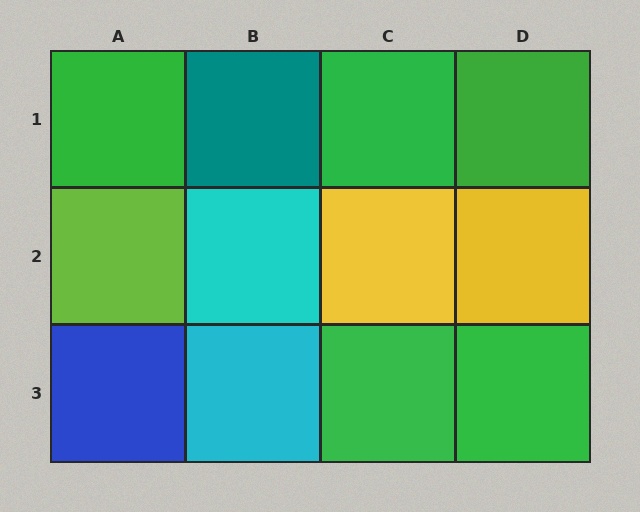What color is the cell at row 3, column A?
Blue.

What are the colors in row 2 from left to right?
Lime, cyan, yellow, yellow.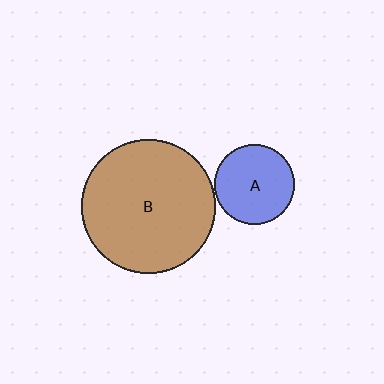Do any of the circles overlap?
No, none of the circles overlap.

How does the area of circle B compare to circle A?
Approximately 2.8 times.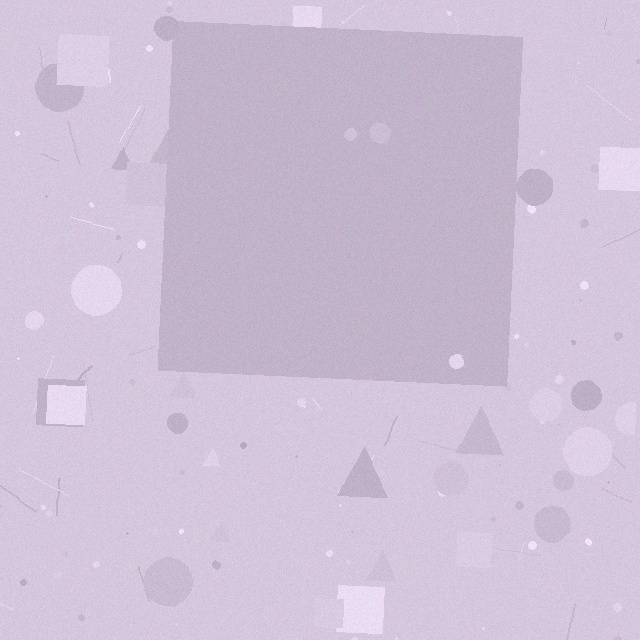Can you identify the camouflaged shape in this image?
The camouflaged shape is a square.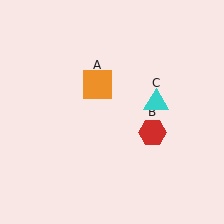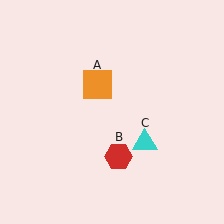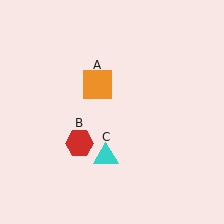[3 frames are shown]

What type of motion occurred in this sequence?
The red hexagon (object B), cyan triangle (object C) rotated clockwise around the center of the scene.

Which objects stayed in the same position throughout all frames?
Orange square (object A) remained stationary.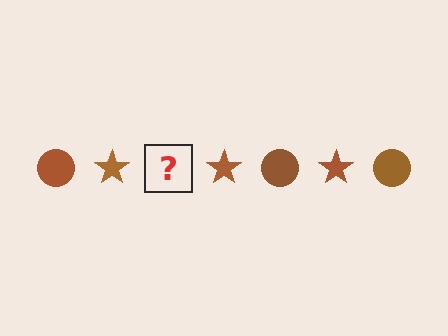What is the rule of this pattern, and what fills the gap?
The rule is that the pattern cycles through circle, star shapes in brown. The gap should be filled with a brown circle.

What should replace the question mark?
The question mark should be replaced with a brown circle.